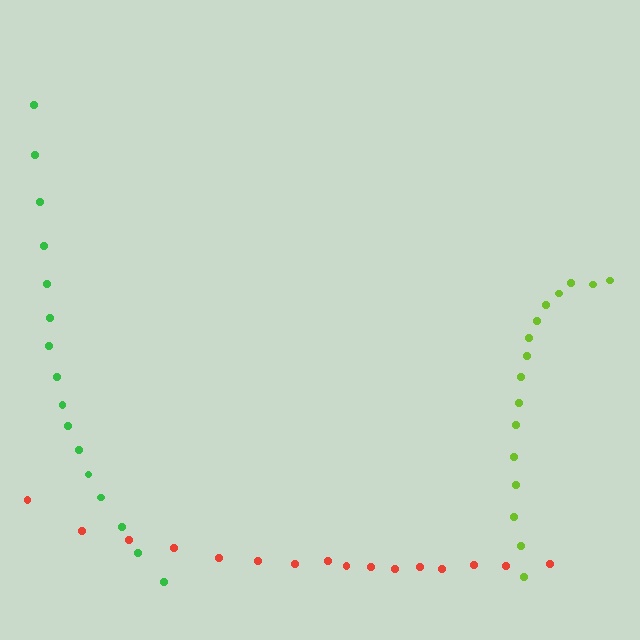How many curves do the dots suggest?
There are 3 distinct paths.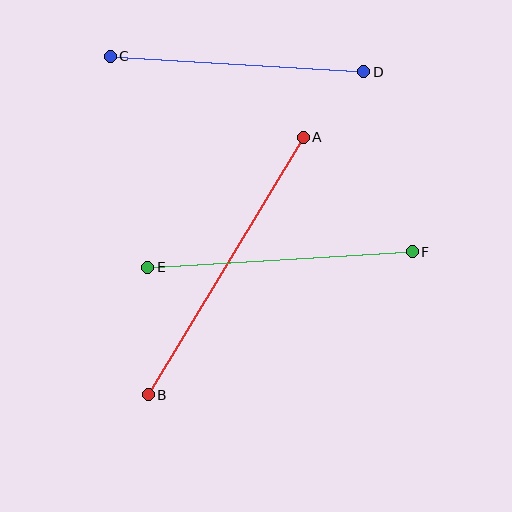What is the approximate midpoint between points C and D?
The midpoint is at approximately (237, 64) pixels.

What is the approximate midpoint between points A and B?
The midpoint is at approximately (226, 266) pixels.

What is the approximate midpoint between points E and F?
The midpoint is at approximately (280, 260) pixels.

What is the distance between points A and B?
The distance is approximately 300 pixels.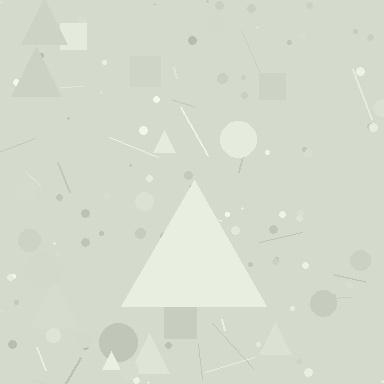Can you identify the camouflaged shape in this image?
The camouflaged shape is a triangle.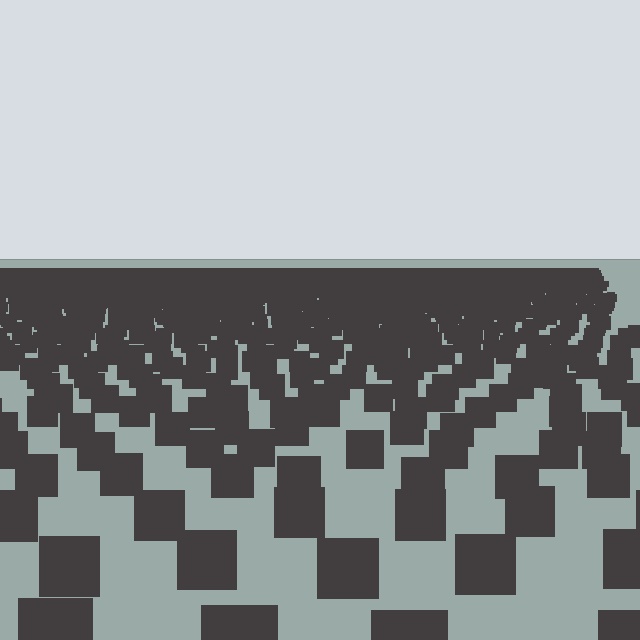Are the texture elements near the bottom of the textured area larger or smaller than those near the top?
Larger. Near the bottom, elements are closer to the viewer and appear at a bigger on-screen size.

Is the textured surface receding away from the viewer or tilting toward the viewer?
The surface is receding away from the viewer. Texture elements get smaller and denser toward the top.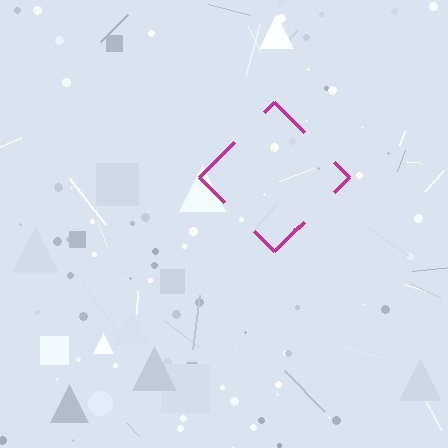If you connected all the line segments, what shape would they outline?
They would outline a diamond.